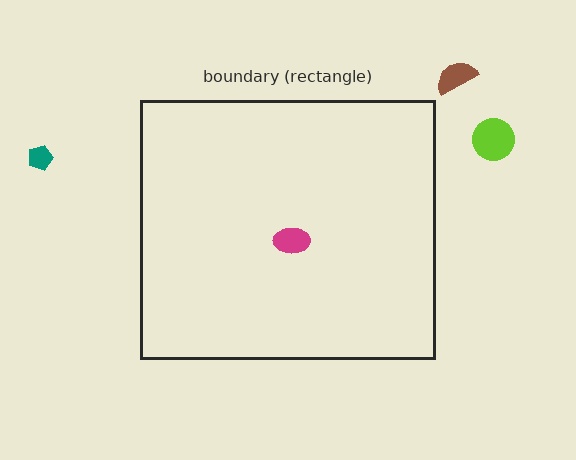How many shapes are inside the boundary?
1 inside, 3 outside.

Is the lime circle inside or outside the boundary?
Outside.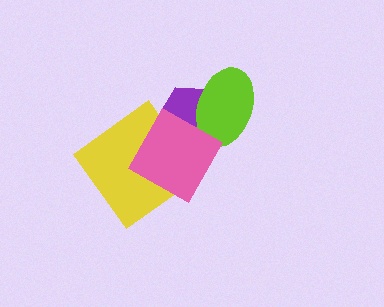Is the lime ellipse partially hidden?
No, no other shape covers it.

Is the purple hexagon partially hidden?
Yes, it is partially covered by another shape.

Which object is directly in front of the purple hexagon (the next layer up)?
The yellow diamond is directly in front of the purple hexagon.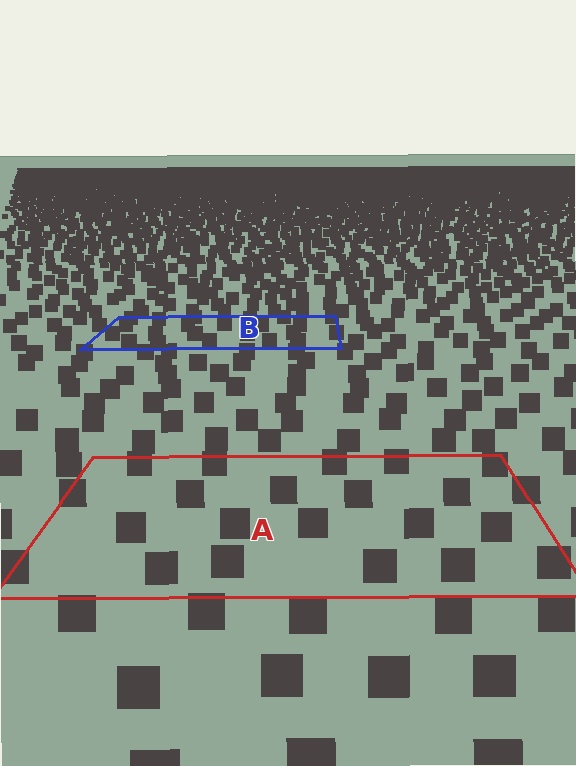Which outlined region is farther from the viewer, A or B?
Region B is farther from the viewer — the texture elements inside it appear smaller and more densely packed.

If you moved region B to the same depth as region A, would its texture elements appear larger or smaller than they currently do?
They would appear larger. At a closer depth, the same texture elements are projected at a bigger on-screen size.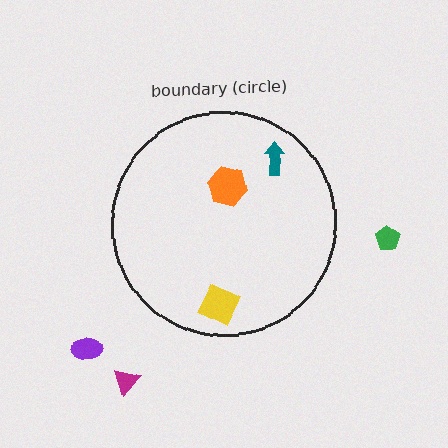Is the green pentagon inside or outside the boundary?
Outside.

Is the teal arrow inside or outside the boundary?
Inside.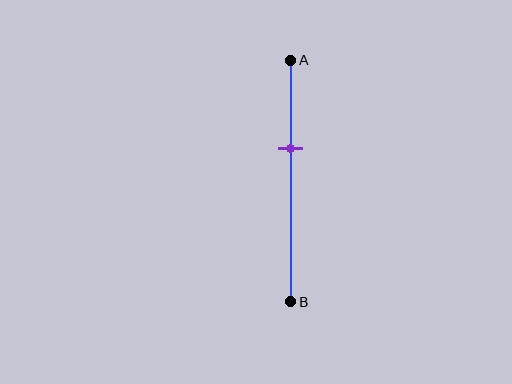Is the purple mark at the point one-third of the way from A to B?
No, the mark is at about 35% from A, not at the 33% one-third point.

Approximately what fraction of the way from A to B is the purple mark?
The purple mark is approximately 35% of the way from A to B.